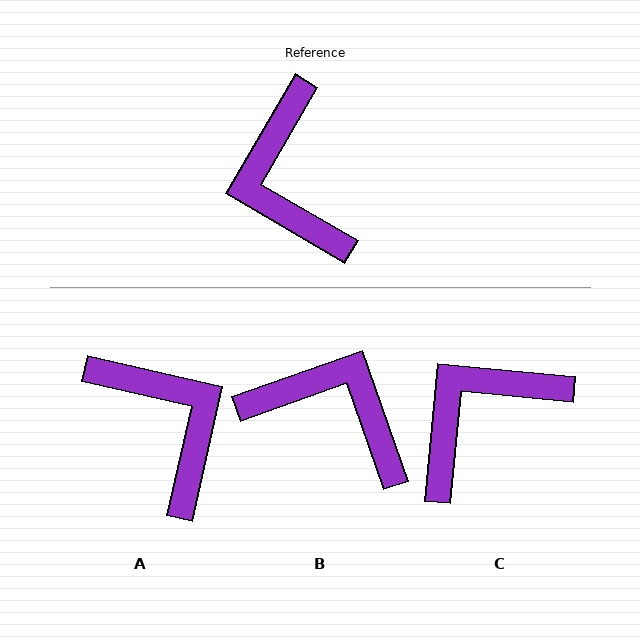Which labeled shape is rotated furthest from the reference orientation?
A, about 162 degrees away.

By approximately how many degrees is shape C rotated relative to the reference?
Approximately 65 degrees clockwise.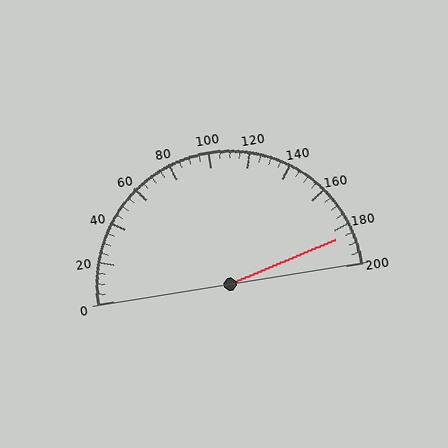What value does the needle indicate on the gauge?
The needle indicates approximately 185.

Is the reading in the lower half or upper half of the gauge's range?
The reading is in the upper half of the range (0 to 200).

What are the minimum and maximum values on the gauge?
The gauge ranges from 0 to 200.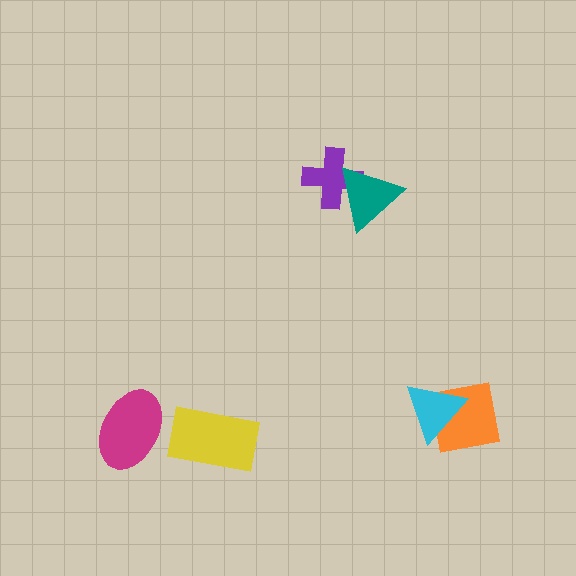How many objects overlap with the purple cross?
1 object overlaps with the purple cross.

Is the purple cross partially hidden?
Yes, it is partially covered by another shape.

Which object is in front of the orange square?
The cyan triangle is in front of the orange square.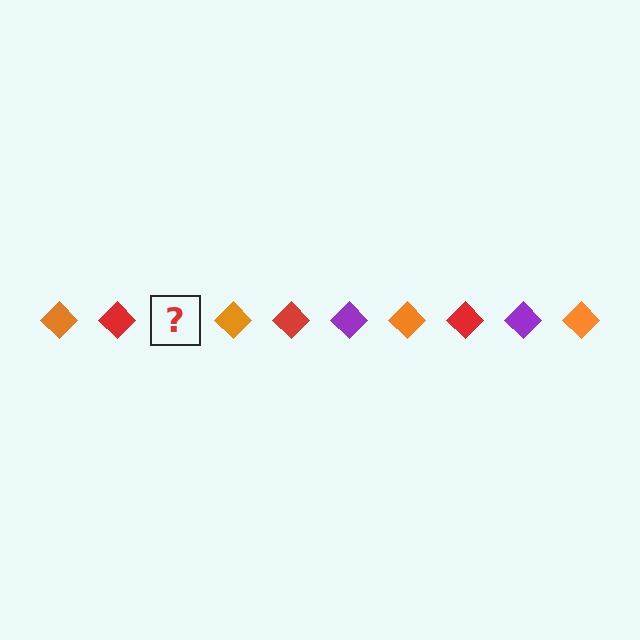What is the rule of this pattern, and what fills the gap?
The rule is that the pattern cycles through orange, red, purple diamonds. The gap should be filled with a purple diamond.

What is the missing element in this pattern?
The missing element is a purple diamond.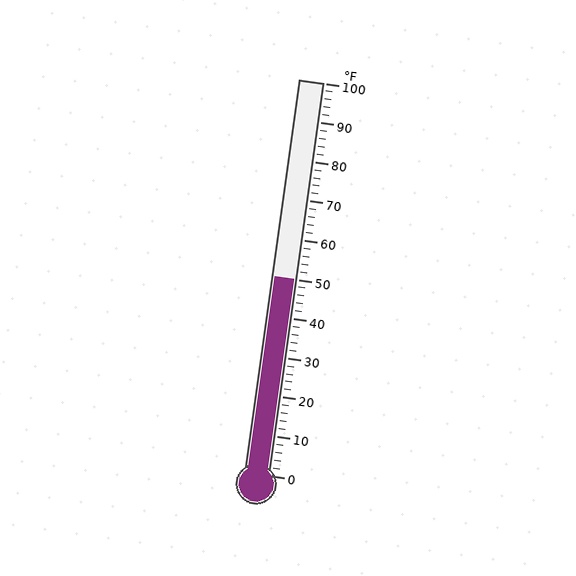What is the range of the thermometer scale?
The thermometer scale ranges from 0°F to 100°F.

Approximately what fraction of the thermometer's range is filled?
The thermometer is filled to approximately 50% of its range.